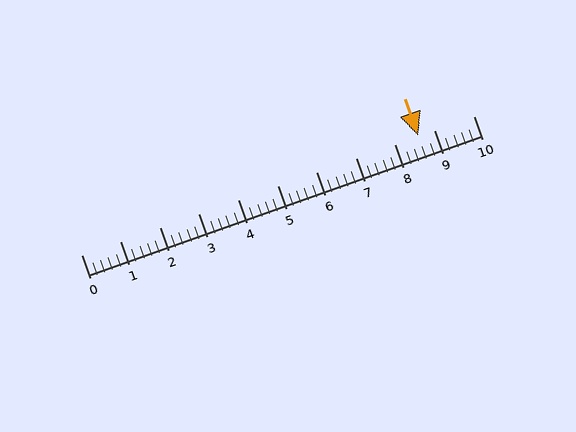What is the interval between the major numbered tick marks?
The major tick marks are spaced 1 units apart.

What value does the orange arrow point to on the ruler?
The orange arrow points to approximately 8.6.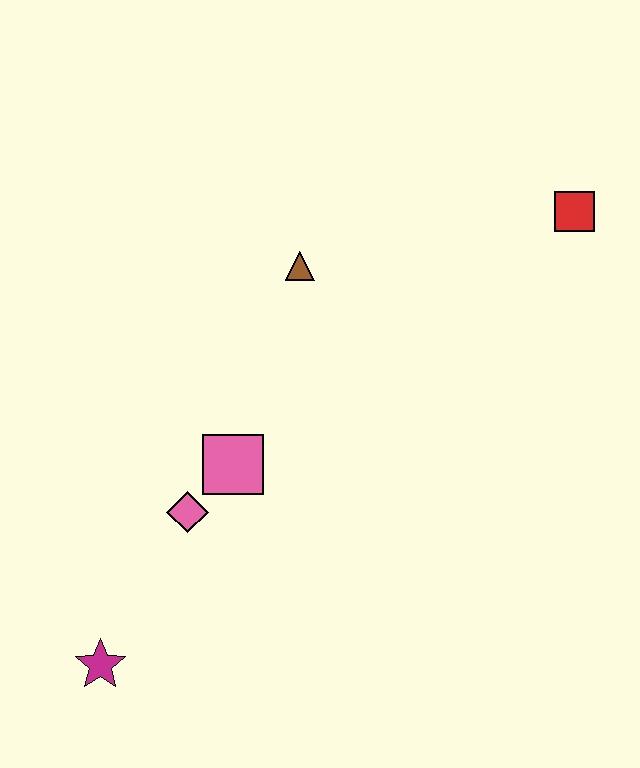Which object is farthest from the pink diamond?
The red square is farthest from the pink diamond.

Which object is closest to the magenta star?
The pink diamond is closest to the magenta star.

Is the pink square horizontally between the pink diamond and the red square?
Yes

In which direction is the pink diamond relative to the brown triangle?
The pink diamond is below the brown triangle.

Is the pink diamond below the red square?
Yes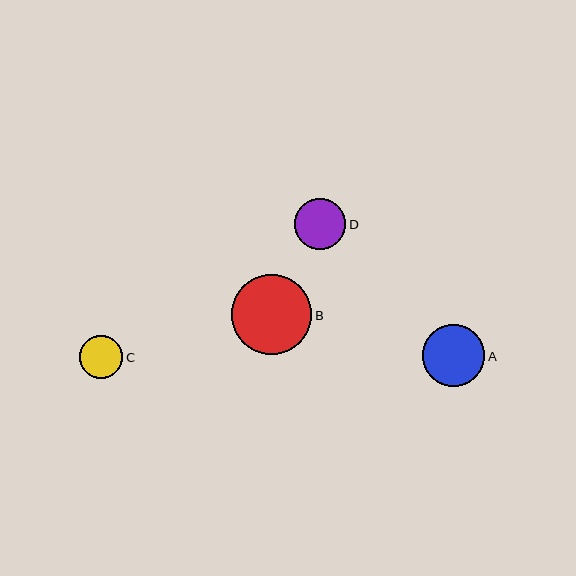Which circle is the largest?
Circle B is the largest with a size of approximately 80 pixels.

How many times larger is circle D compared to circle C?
Circle D is approximately 1.2 times the size of circle C.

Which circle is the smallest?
Circle C is the smallest with a size of approximately 44 pixels.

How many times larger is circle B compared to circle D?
Circle B is approximately 1.6 times the size of circle D.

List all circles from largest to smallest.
From largest to smallest: B, A, D, C.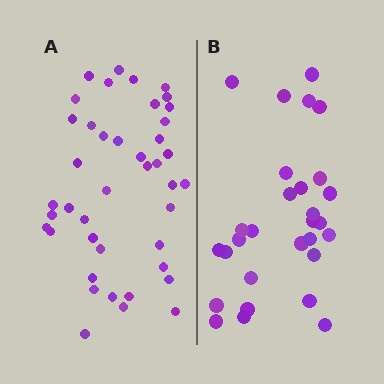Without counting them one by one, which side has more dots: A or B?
Region A (the left region) has more dots.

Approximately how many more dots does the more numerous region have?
Region A has approximately 15 more dots than region B.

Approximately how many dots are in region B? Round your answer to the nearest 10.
About 30 dots. (The exact count is 29, which rounds to 30.)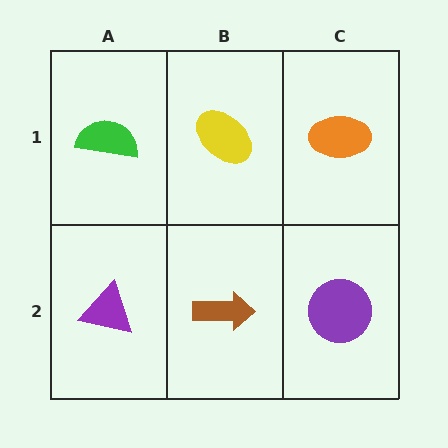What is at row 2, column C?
A purple circle.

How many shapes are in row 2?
3 shapes.